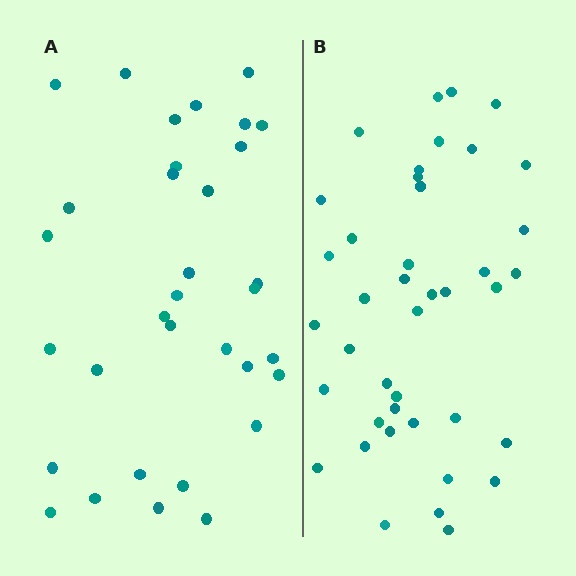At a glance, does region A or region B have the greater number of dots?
Region B (the right region) has more dots.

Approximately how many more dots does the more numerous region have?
Region B has roughly 8 or so more dots than region A.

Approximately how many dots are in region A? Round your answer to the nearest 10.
About 30 dots. (The exact count is 33, which rounds to 30.)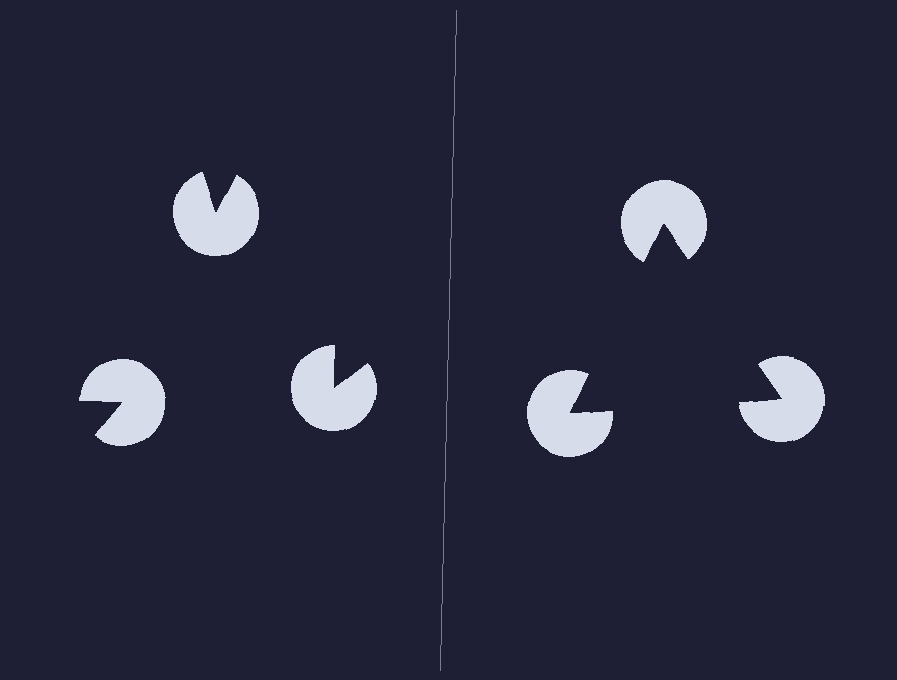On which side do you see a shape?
An illusory triangle appears on the right side. On the left side the wedge cuts are rotated, so no coherent shape forms.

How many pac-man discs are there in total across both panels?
6 — 3 on each side.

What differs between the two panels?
The pac-man discs are positioned identically on both sides; only the wedge orientations differ. On the right they align to a triangle; on the left they are misaligned.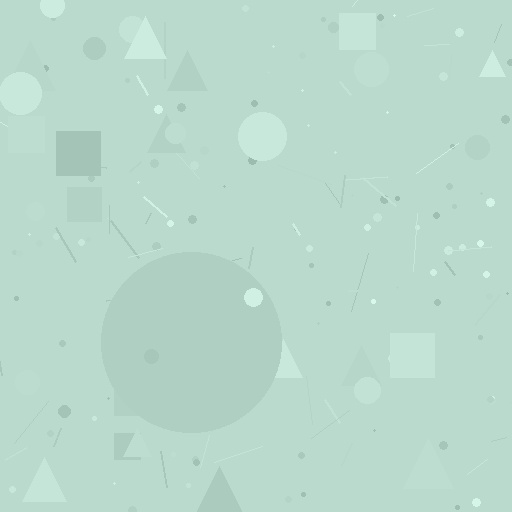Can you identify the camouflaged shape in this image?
The camouflaged shape is a circle.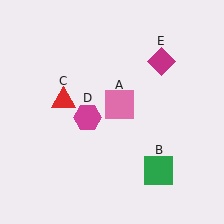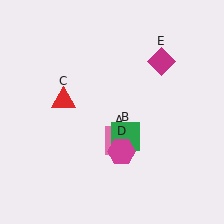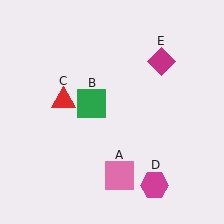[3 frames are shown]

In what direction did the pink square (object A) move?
The pink square (object A) moved down.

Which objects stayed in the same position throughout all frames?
Red triangle (object C) and magenta diamond (object E) remained stationary.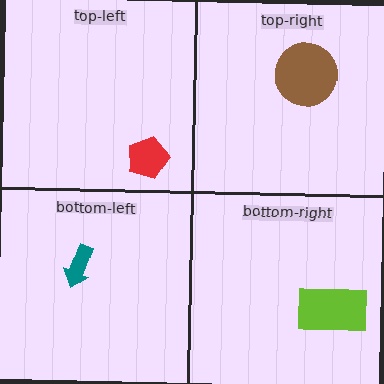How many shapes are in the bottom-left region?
1.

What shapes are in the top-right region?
The brown circle.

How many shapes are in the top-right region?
1.